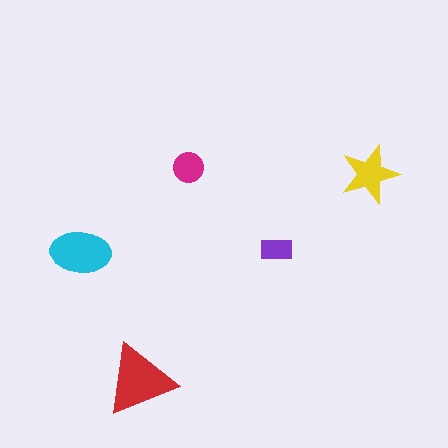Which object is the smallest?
The purple rectangle.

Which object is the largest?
The red triangle.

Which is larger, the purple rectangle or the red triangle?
The red triangle.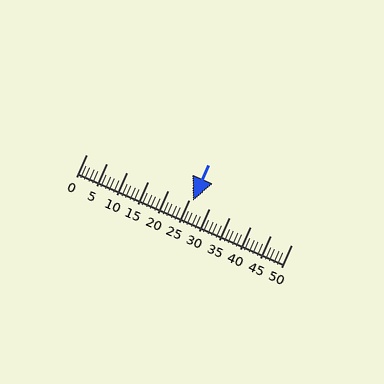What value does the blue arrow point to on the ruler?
The blue arrow points to approximately 26.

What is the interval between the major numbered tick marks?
The major tick marks are spaced 5 units apart.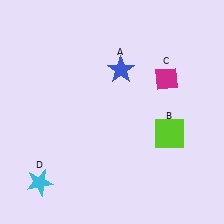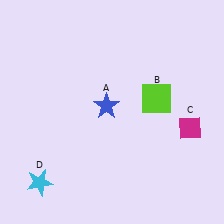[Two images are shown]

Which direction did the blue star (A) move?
The blue star (A) moved down.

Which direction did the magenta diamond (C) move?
The magenta diamond (C) moved down.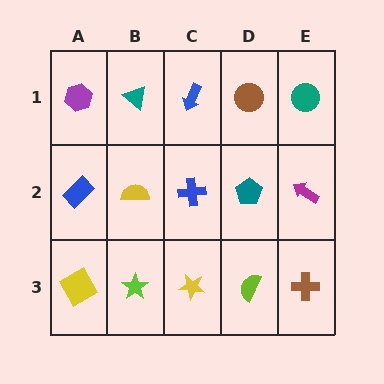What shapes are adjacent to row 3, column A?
A blue rectangle (row 2, column A), a lime star (row 3, column B).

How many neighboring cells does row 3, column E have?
2.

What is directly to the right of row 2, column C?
A teal pentagon.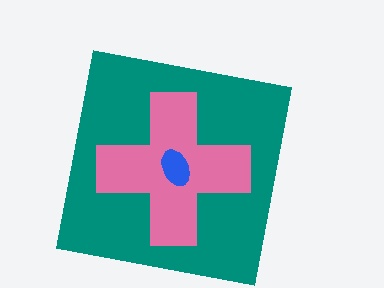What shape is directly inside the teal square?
The pink cross.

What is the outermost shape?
The teal square.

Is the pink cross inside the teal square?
Yes.